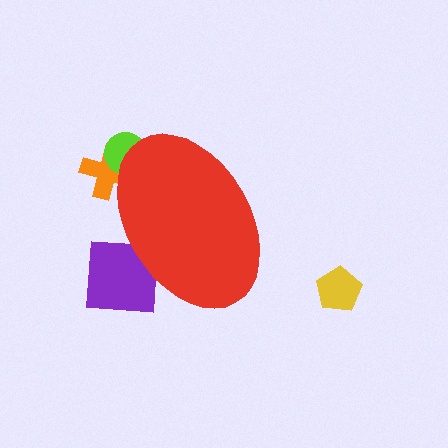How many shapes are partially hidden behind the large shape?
3 shapes are partially hidden.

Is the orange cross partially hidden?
Yes, the orange cross is partially hidden behind the red ellipse.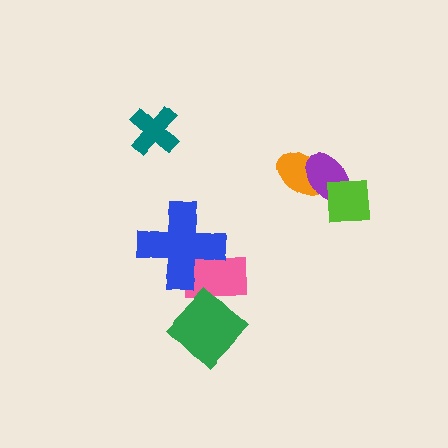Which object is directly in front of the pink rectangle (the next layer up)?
The blue cross is directly in front of the pink rectangle.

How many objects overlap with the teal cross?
0 objects overlap with the teal cross.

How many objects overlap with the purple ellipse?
2 objects overlap with the purple ellipse.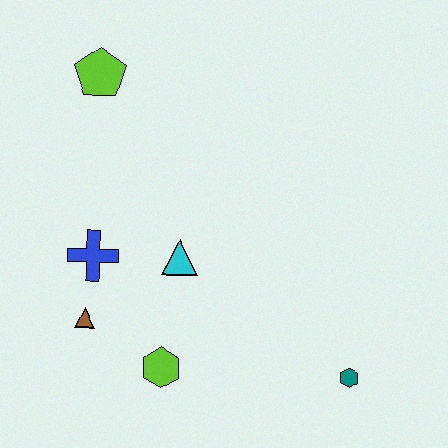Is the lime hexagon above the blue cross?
No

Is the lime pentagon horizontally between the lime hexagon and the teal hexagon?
No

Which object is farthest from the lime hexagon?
The lime pentagon is farthest from the lime hexagon.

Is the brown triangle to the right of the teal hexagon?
No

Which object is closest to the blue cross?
The brown triangle is closest to the blue cross.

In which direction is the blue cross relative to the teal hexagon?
The blue cross is to the left of the teal hexagon.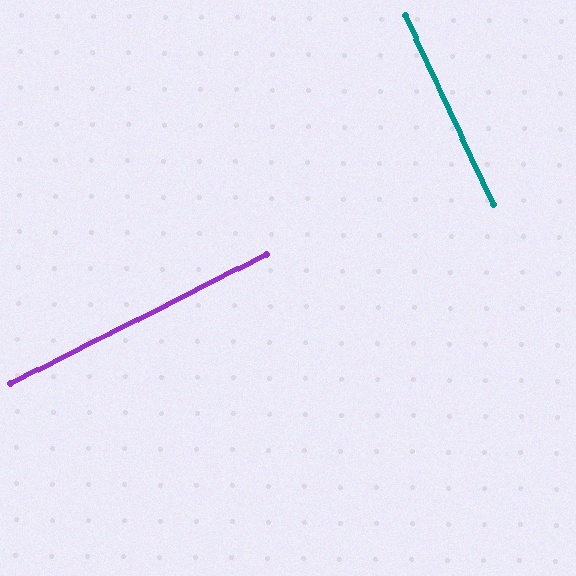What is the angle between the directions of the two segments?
Approximately 88 degrees.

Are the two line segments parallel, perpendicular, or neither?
Perpendicular — they meet at approximately 88°.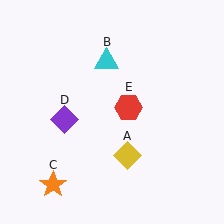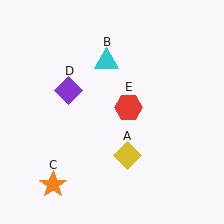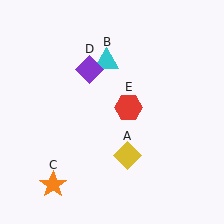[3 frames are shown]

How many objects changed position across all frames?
1 object changed position: purple diamond (object D).